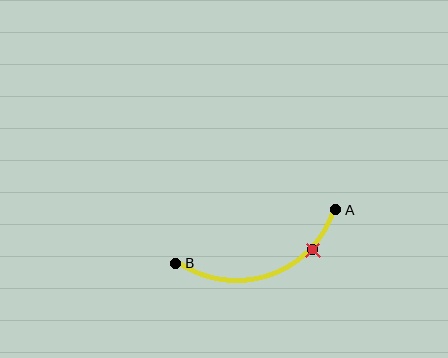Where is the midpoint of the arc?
The arc midpoint is the point on the curve farthest from the straight line joining A and B. It sits below that line.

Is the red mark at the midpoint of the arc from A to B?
No. The red mark lies on the arc but is closer to endpoint A. The arc midpoint would be at the point on the curve equidistant along the arc from both A and B.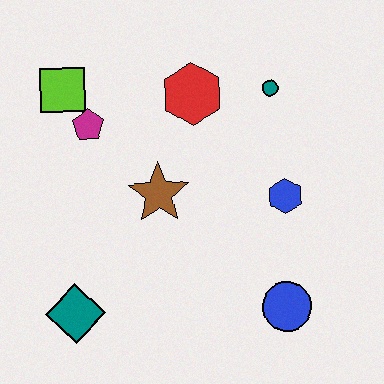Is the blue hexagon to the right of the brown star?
Yes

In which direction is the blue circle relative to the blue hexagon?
The blue circle is below the blue hexagon.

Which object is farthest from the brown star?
The blue circle is farthest from the brown star.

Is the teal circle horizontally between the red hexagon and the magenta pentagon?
No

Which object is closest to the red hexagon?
The teal circle is closest to the red hexagon.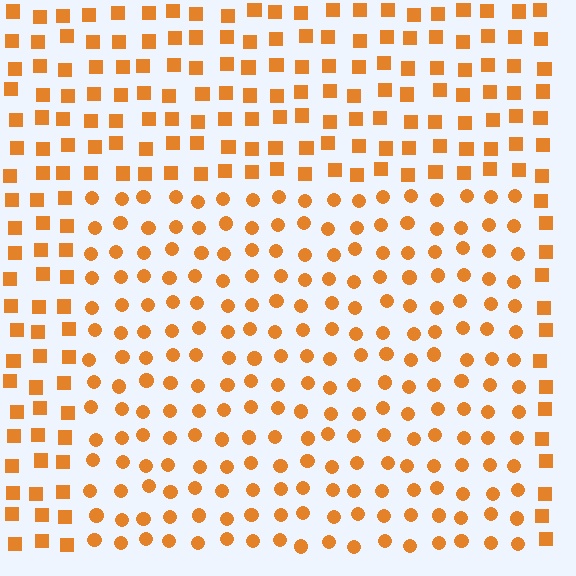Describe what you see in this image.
The image is filled with small orange elements arranged in a uniform grid. A rectangle-shaped region contains circles, while the surrounding area contains squares. The boundary is defined purely by the change in element shape.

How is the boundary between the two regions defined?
The boundary is defined by a change in element shape: circles inside vs. squares outside. All elements share the same color and spacing.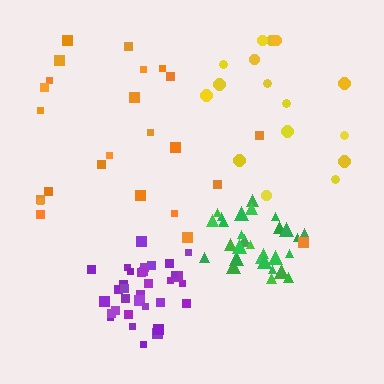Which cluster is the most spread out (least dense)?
Orange.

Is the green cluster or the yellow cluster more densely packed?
Green.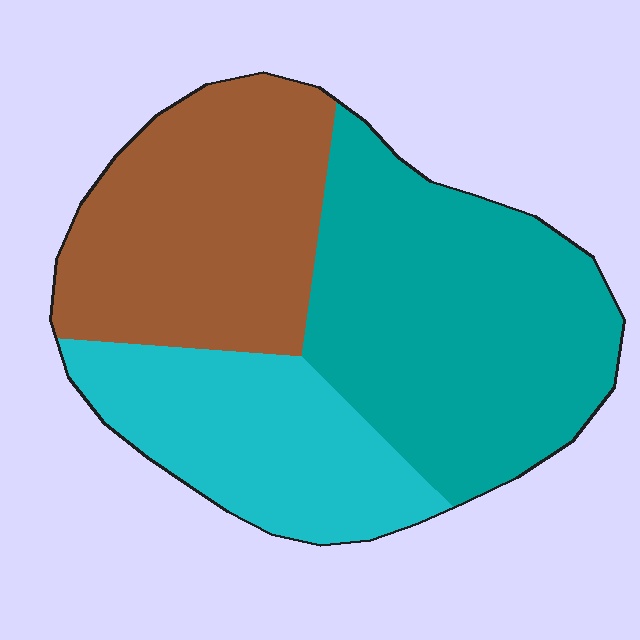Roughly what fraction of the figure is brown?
Brown covers 33% of the figure.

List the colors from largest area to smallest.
From largest to smallest: teal, brown, cyan.